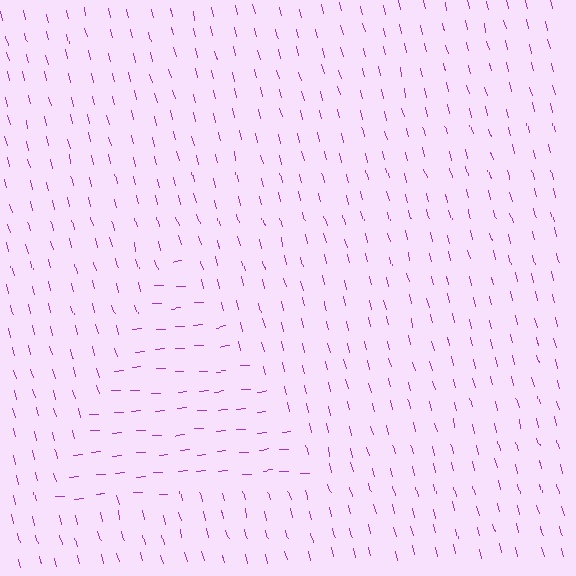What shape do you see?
I see a triangle.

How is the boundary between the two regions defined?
The boundary is defined purely by a change in line orientation (approximately 79 degrees difference). All lines are the same color and thickness.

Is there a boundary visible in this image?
Yes, there is a texture boundary formed by a change in line orientation.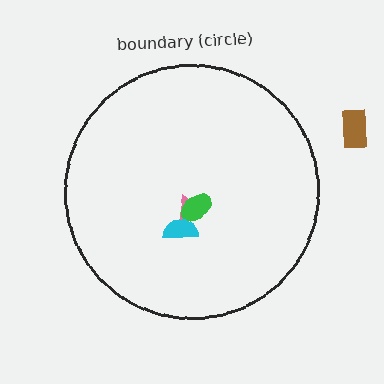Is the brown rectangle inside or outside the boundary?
Outside.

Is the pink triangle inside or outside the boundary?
Inside.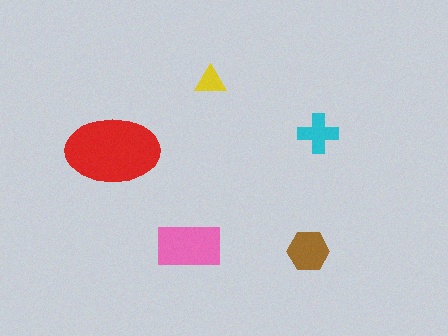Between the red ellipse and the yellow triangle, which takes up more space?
The red ellipse.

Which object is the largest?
The red ellipse.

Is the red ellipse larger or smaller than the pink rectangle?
Larger.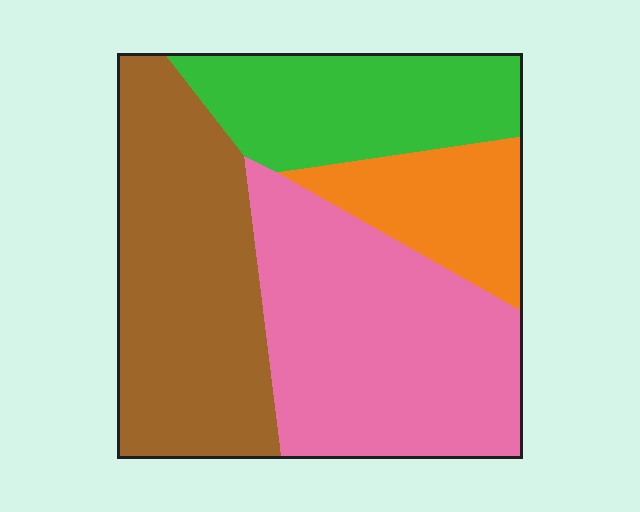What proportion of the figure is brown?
Brown takes up about one third (1/3) of the figure.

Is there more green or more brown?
Brown.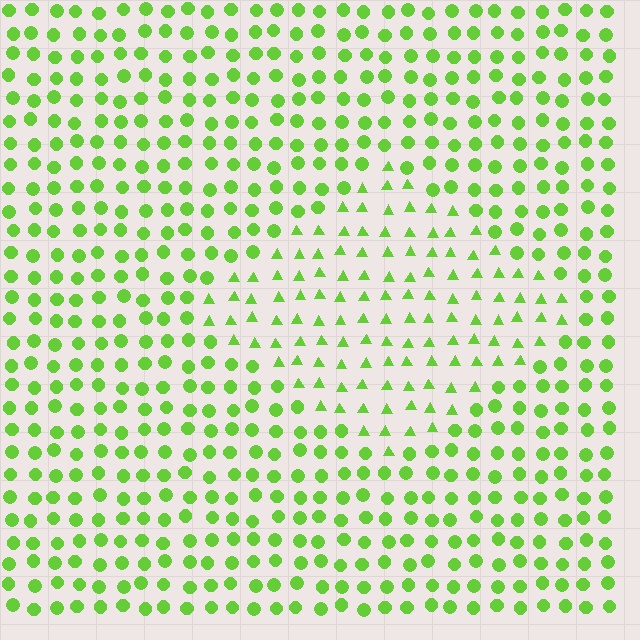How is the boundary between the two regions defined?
The boundary is defined by a change in element shape: triangles inside vs. circles outside. All elements share the same color and spacing.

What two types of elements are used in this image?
The image uses triangles inside the diamond region and circles outside it.